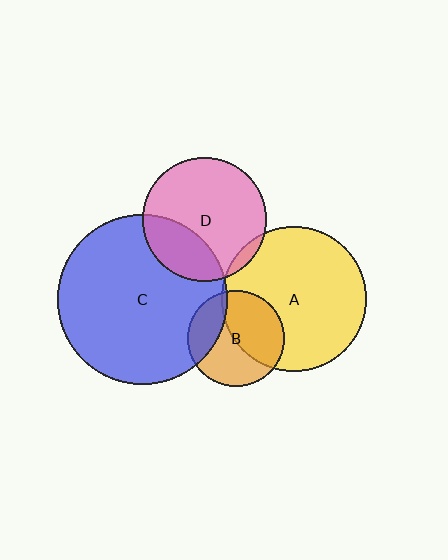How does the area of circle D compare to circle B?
Approximately 1.6 times.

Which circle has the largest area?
Circle C (blue).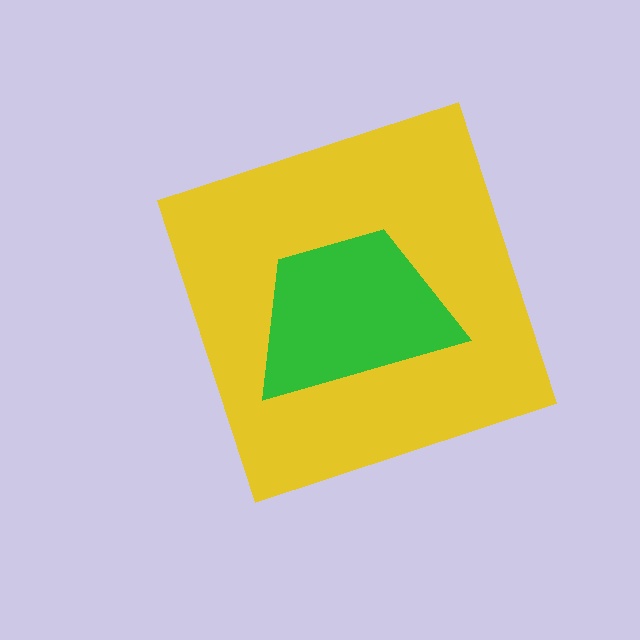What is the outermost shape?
The yellow diamond.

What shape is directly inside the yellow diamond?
The green trapezoid.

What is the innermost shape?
The green trapezoid.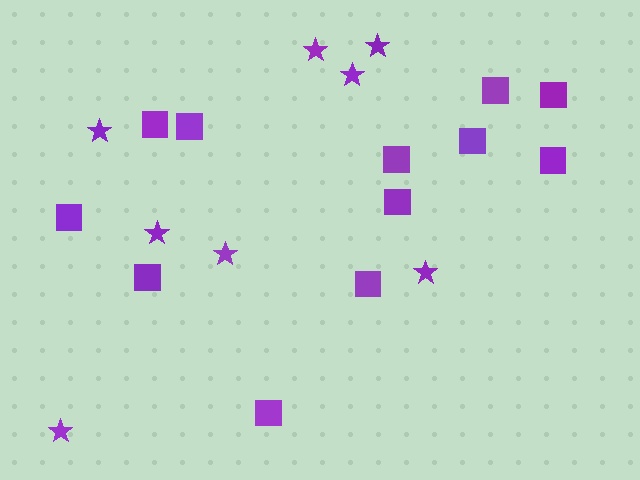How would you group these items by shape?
There are 2 groups: one group of stars (8) and one group of squares (12).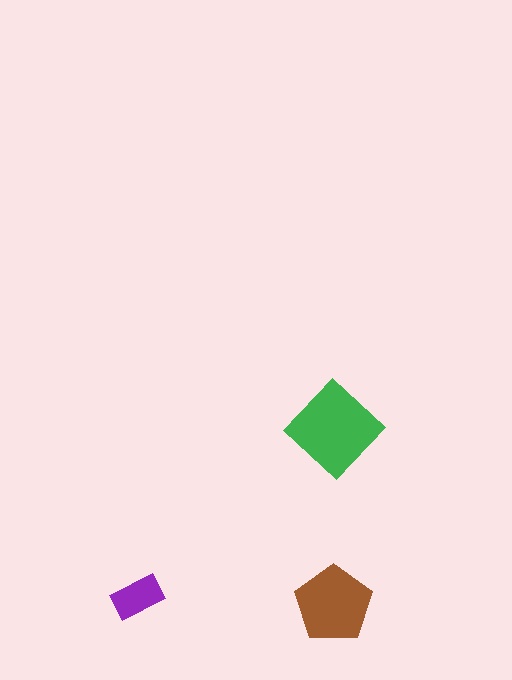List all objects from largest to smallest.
The green diamond, the brown pentagon, the purple rectangle.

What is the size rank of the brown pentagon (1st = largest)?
2nd.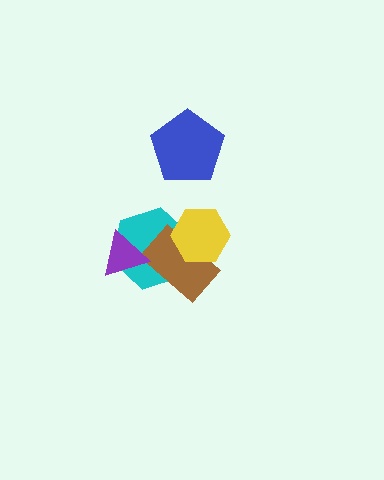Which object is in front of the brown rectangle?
The yellow hexagon is in front of the brown rectangle.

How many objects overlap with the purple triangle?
1 object overlaps with the purple triangle.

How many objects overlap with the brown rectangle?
2 objects overlap with the brown rectangle.